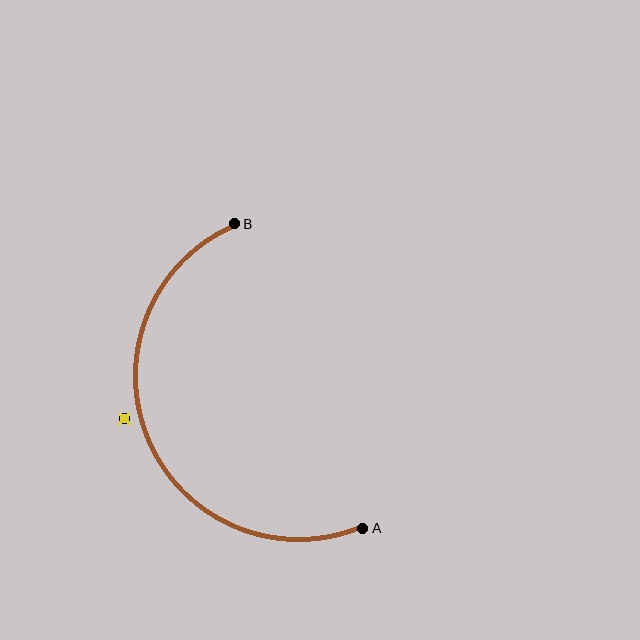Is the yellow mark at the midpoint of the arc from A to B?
No — the yellow mark does not lie on the arc at all. It sits slightly outside the curve.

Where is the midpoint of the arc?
The arc midpoint is the point on the curve farthest from the straight line joining A and B. It sits to the left of that line.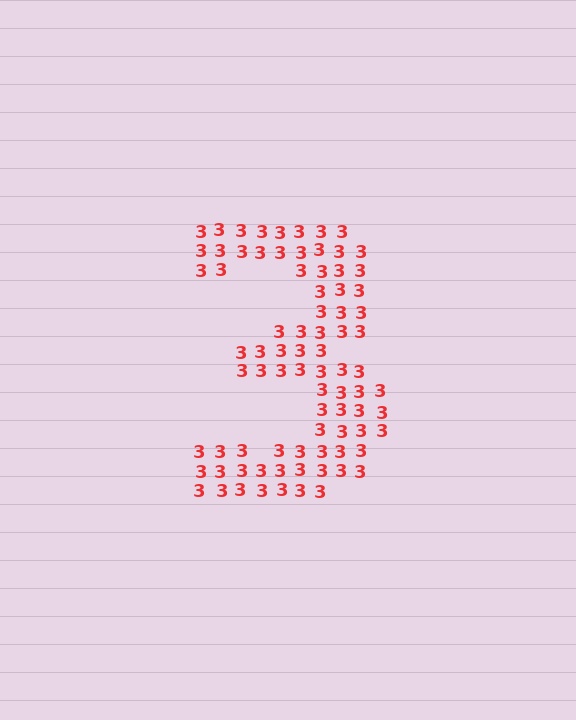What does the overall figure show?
The overall figure shows the digit 3.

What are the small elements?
The small elements are digit 3's.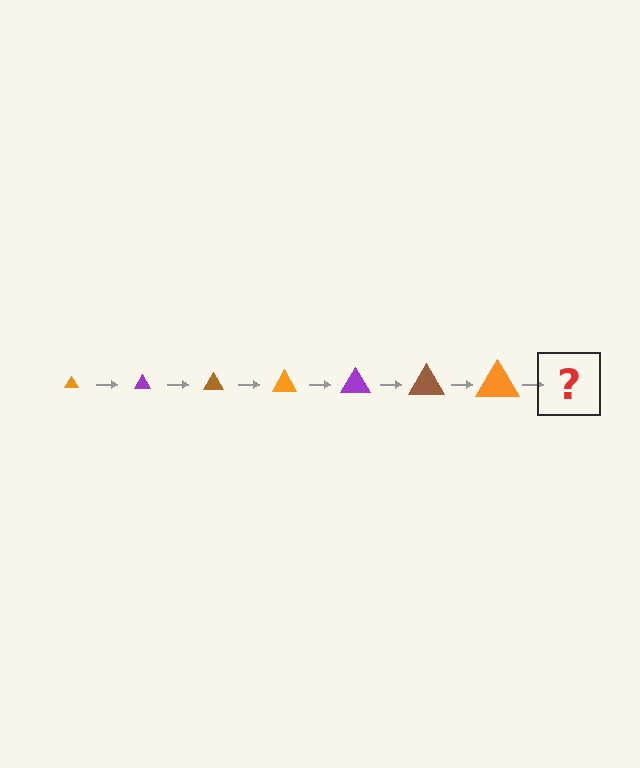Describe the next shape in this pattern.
It should be a purple triangle, larger than the previous one.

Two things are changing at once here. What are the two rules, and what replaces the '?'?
The two rules are that the triangle grows larger each step and the color cycles through orange, purple, and brown. The '?' should be a purple triangle, larger than the previous one.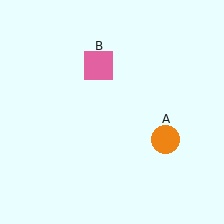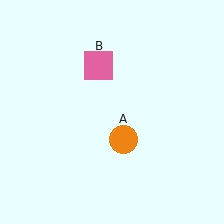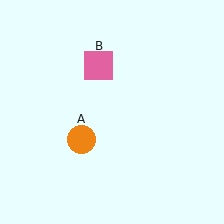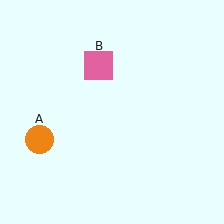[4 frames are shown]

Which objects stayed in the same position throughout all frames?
Pink square (object B) remained stationary.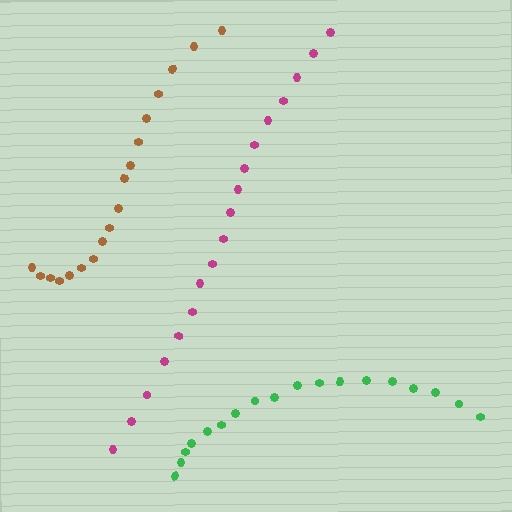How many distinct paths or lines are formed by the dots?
There are 3 distinct paths.